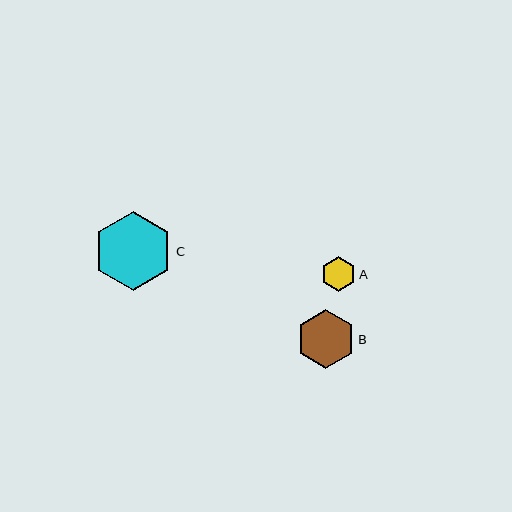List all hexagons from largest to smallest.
From largest to smallest: C, B, A.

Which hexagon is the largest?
Hexagon C is the largest with a size of approximately 79 pixels.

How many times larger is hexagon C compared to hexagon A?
Hexagon C is approximately 2.3 times the size of hexagon A.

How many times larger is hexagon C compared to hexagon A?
Hexagon C is approximately 2.3 times the size of hexagon A.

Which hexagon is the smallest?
Hexagon A is the smallest with a size of approximately 35 pixels.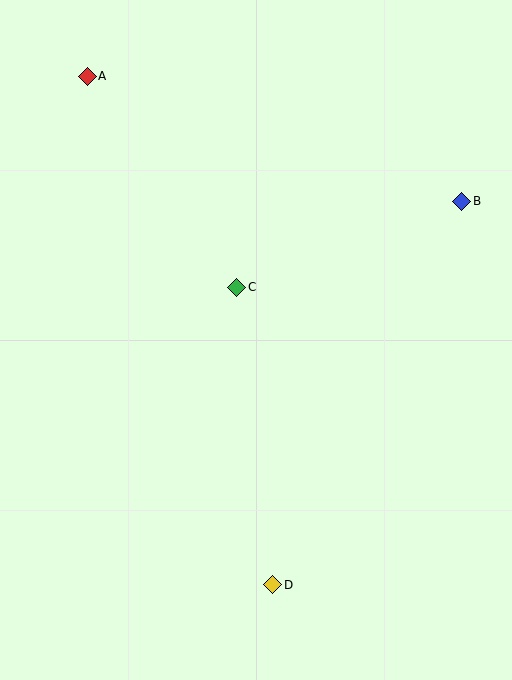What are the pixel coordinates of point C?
Point C is at (237, 287).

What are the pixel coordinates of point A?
Point A is at (87, 76).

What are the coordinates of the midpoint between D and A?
The midpoint between D and A is at (180, 330).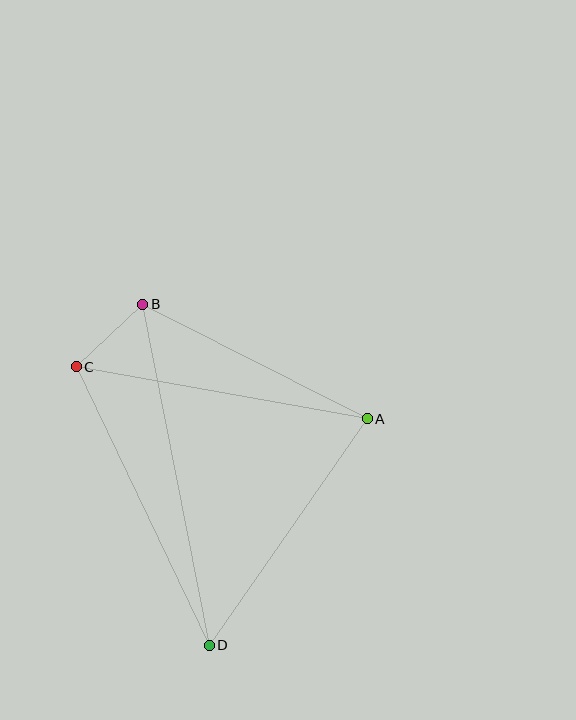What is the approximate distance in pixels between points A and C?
The distance between A and C is approximately 295 pixels.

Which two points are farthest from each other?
Points B and D are farthest from each other.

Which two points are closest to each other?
Points B and C are closest to each other.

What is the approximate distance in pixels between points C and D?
The distance between C and D is approximately 309 pixels.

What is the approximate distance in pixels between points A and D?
The distance between A and D is approximately 276 pixels.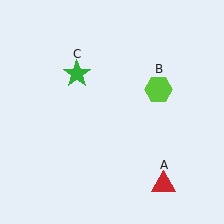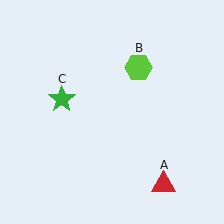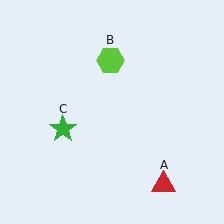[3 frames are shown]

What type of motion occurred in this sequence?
The lime hexagon (object B), green star (object C) rotated counterclockwise around the center of the scene.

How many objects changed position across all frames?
2 objects changed position: lime hexagon (object B), green star (object C).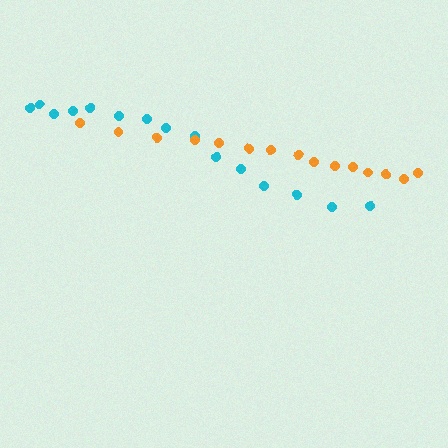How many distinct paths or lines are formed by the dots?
There are 2 distinct paths.